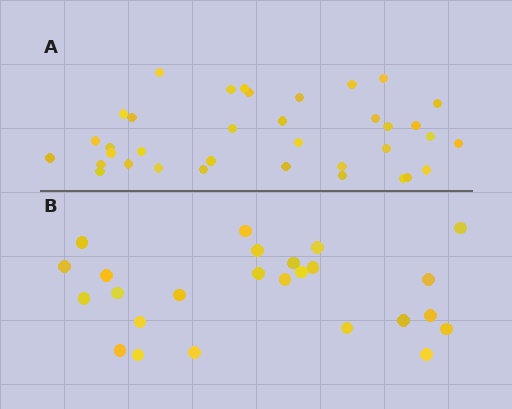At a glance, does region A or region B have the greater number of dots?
Region A (the top region) has more dots.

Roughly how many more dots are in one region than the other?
Region A has roughly 12 or so more dots than region B.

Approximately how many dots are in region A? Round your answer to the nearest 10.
About 40 dots. (The exact count is 36, which rounds to 40.)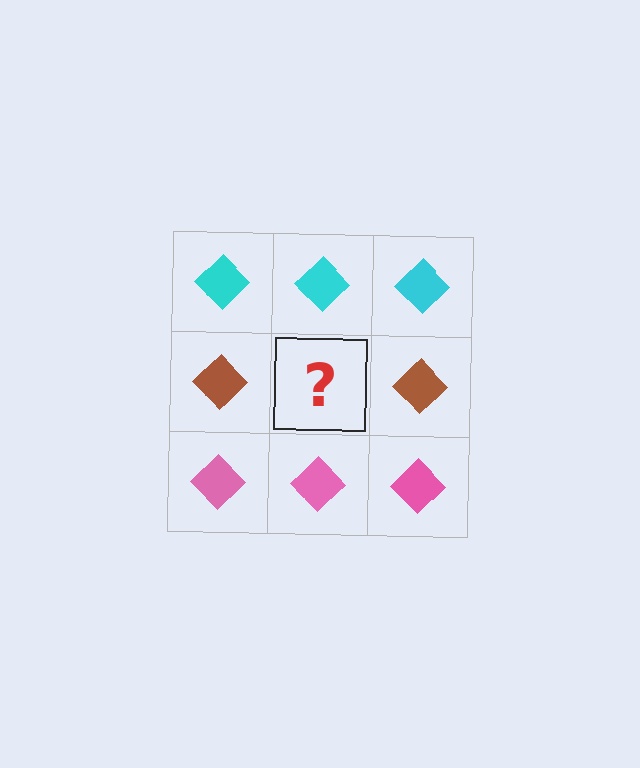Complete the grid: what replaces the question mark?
The question mark should be replaced with a brown diamond.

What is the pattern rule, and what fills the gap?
The rule is that each row has a consistent color. The gap should be filled with a brown diamond.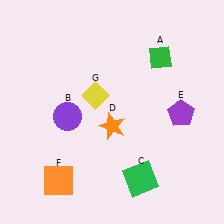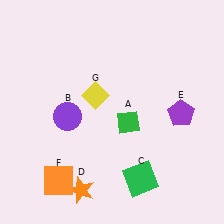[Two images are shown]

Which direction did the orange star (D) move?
The orange star (D) moved down.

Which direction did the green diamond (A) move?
The green diamond (A) moved down.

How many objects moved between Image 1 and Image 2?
2 objects moved between the two images.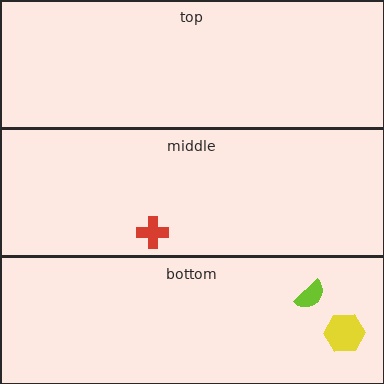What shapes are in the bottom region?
The lime semicircle, the yellow hexagon.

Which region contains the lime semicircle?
The bottom region.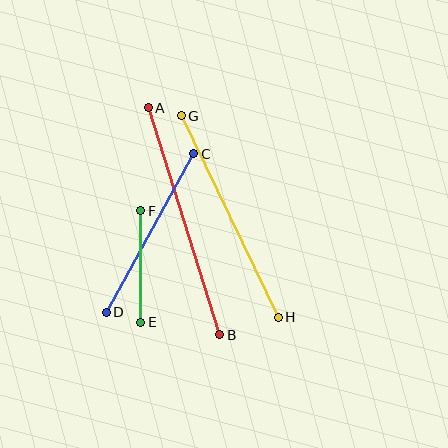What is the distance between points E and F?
The distance is approximately 111 pixels.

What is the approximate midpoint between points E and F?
The midpoint is at approximately (141, 267) pixels.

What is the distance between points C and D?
The distance is approximately 181 pixels.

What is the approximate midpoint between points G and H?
The midpoint is at approximately (230, 216) pixels.